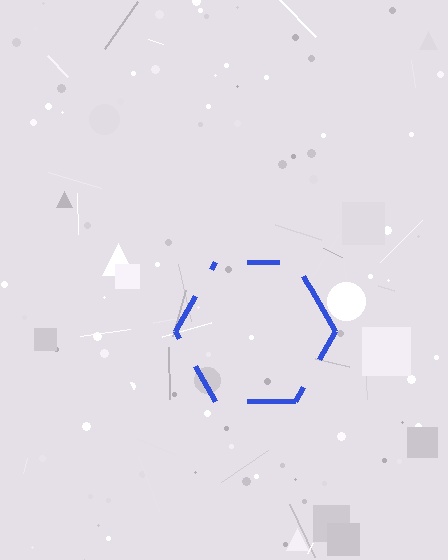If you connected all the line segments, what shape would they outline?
They would outline a hexagon.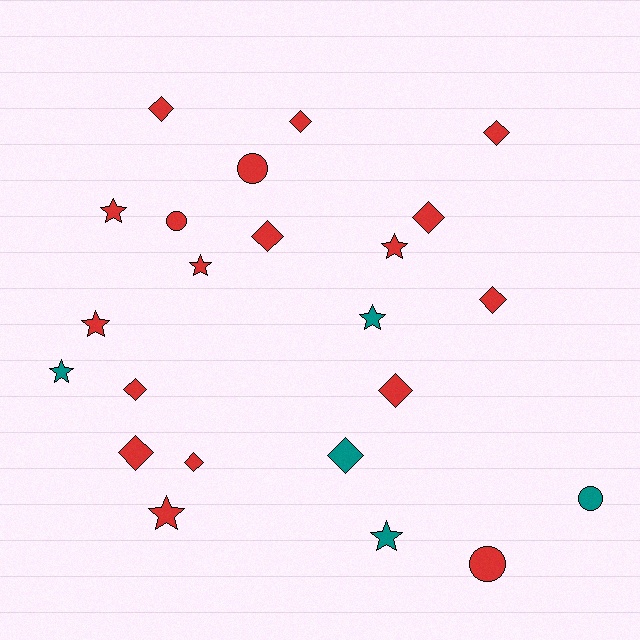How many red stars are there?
There are 5 red stars.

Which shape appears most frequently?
Diamond, with 11 objects.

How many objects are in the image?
There are 23 objects.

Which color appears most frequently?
Red, with 18 objects.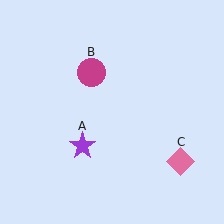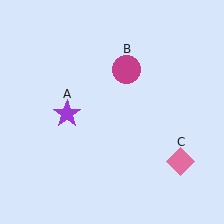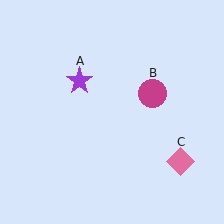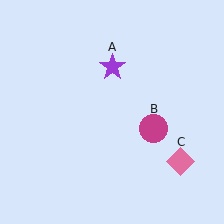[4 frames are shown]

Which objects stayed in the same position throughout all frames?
Pink diamond (object C) remained stationary.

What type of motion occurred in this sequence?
The purple star (object A), magenta circle (object B) rotated clockwise around the center of the scene.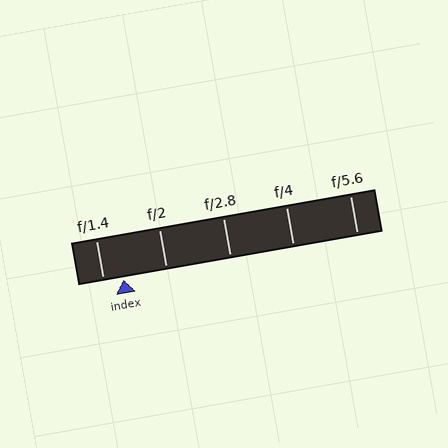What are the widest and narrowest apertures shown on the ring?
The widest aperture shown is f/1.4 and the narrowest is f/5.6.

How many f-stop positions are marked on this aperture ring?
There are 5 f-stop positions marked.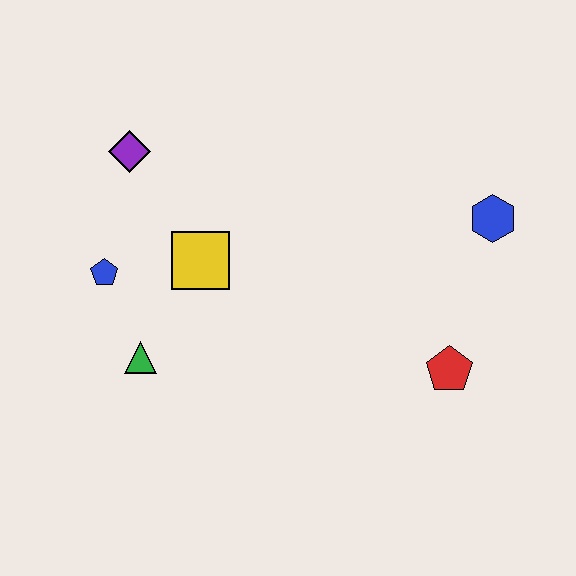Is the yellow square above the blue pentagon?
Yes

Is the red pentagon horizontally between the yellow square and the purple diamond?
No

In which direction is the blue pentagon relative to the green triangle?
The blue pentagon is above the green triangle.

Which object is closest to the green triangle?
The blue pentagon is closest to the green triangle.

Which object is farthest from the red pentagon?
The purple diamond is farthest from the red pentagon.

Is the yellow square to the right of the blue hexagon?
No